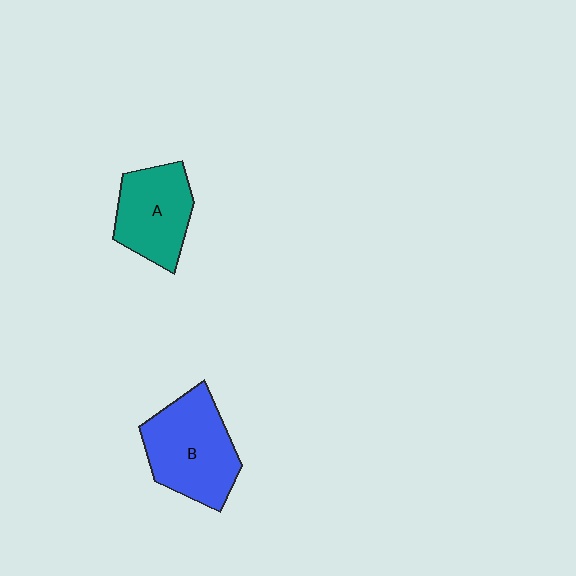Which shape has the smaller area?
Shape A (teal).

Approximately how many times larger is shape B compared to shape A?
Approximately 1.3 times.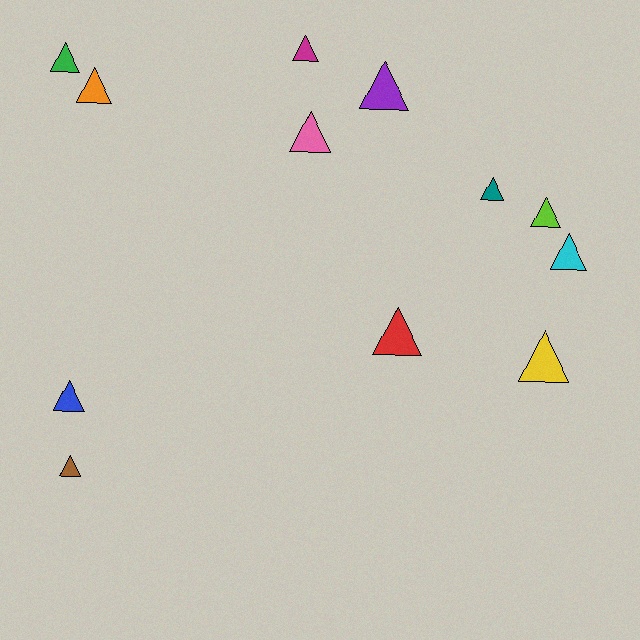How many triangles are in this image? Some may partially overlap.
There are 12 triangles.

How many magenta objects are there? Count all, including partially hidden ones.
There is 1 magenta object.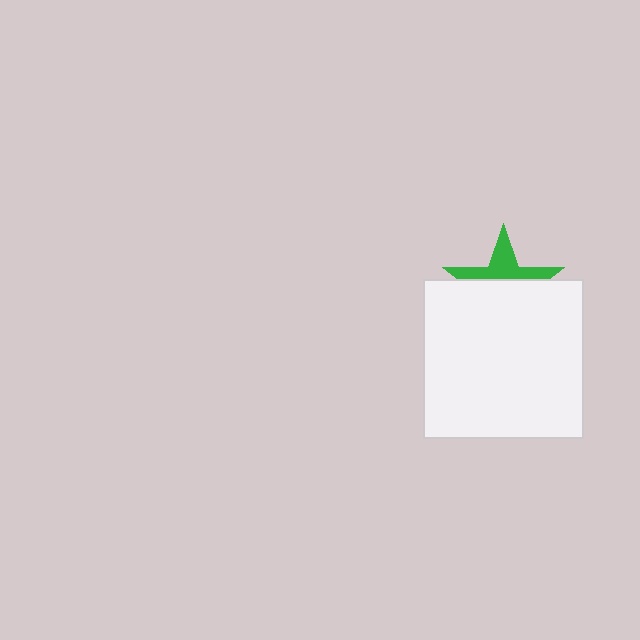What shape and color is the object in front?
The object in front is a white square.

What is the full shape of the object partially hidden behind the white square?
The partially hidden object is a green star.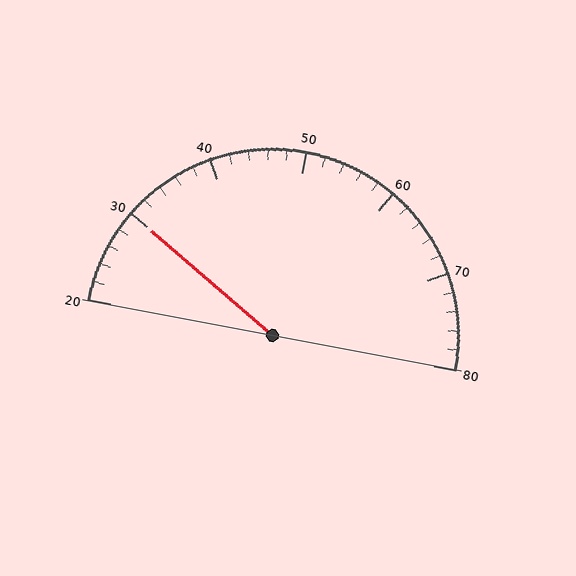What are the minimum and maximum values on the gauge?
The gauge ranges from 20 to 80.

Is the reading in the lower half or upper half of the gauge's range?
The reading is in the lower half of the range (20 to 80).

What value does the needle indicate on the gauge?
The needle indicates approximately 30.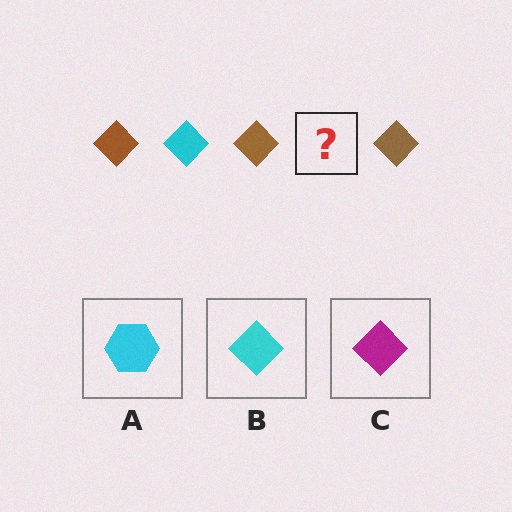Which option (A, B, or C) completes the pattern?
B.